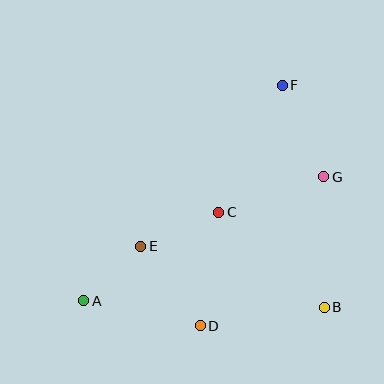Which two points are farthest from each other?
Points A and F are farthest from each other.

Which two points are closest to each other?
Points A and E are closest to each other.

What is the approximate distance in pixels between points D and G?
The distance between D and G is approximately 193 pixels.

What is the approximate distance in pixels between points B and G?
The distance between B and G is approximately 130 pixels.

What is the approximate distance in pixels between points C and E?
The distance between C and E is approximately 85 pixels.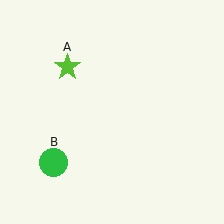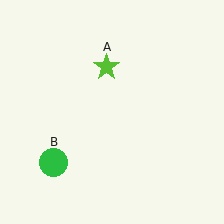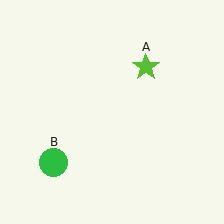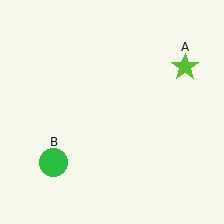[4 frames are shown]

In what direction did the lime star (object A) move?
The lime star (object A) moved right.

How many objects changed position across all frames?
1 object changed position: lime star (object A).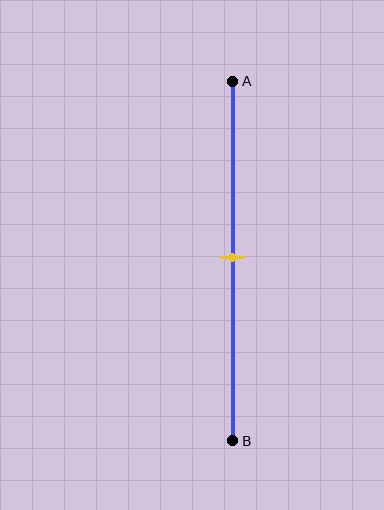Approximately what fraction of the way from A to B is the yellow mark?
The yellow mark is approximately 50% of the way from A to B.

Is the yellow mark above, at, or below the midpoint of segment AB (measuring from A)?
The yellow mark is approximately at the midpoint of segment AB.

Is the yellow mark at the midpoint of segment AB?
Yes, the mark is approximately at the midpoint.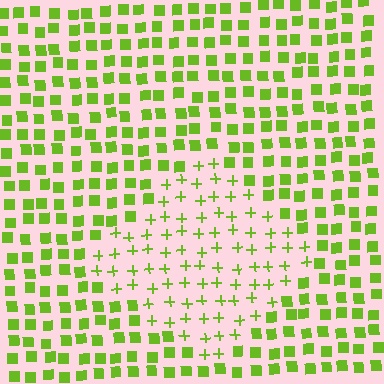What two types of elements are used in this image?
The image uses plus signs inside the diamond region and squares outside it.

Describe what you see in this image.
The image is filled with small lime elements arranged in a uniform grid. A diamond-shaped region contains plus signs, while the surrounding area contains squares. The boundary is defined purely by the change in element shape.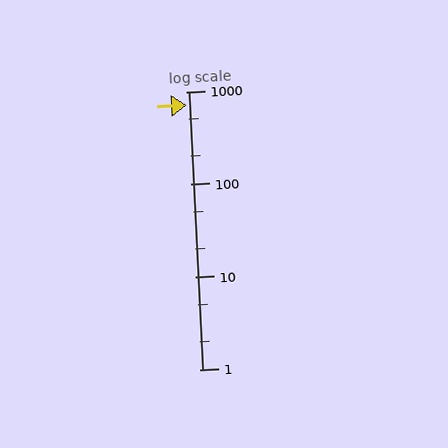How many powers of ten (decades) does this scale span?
The scale spans 3 decades, from 1 to 1000.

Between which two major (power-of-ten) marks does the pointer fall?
The pointer is between 100 and 1000.